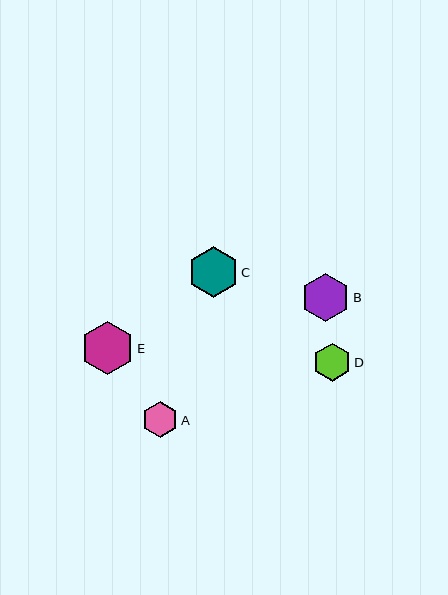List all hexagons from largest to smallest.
From largest to smallest: E, C, B, D, A.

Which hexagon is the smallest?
Hexagon A is the smallest with a size of approximately 36 pixels.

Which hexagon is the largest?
Hexagon E is the largest with a size of approximately 53 pixels.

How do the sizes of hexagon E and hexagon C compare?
Hexagon E and hexagon C are approximately the same size.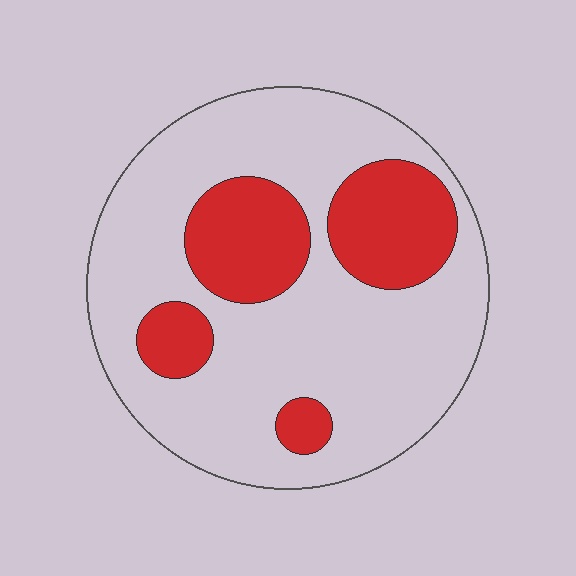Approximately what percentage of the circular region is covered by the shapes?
Approximately 25%.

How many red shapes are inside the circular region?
4.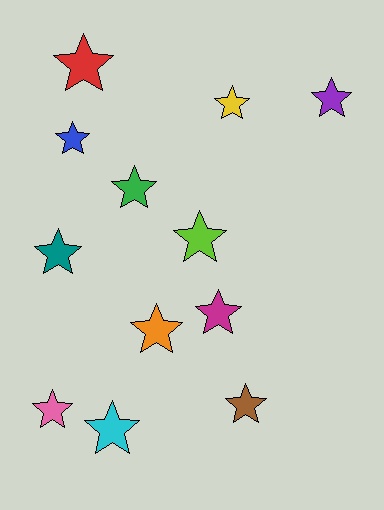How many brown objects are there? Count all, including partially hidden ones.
There is 1 brown object.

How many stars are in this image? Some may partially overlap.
There are 12 stars.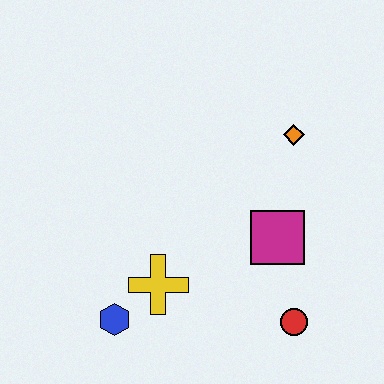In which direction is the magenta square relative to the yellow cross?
The magenta square is to the right of the yellow cross.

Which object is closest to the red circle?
The magenta square is closest to the red circle.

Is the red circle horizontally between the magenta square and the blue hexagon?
No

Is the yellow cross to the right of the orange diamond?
No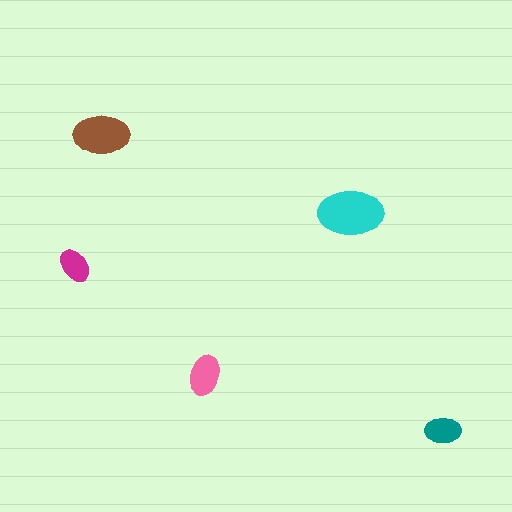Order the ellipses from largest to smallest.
the cyan one, the brown one, the pink one, the teal one, the magenta one.